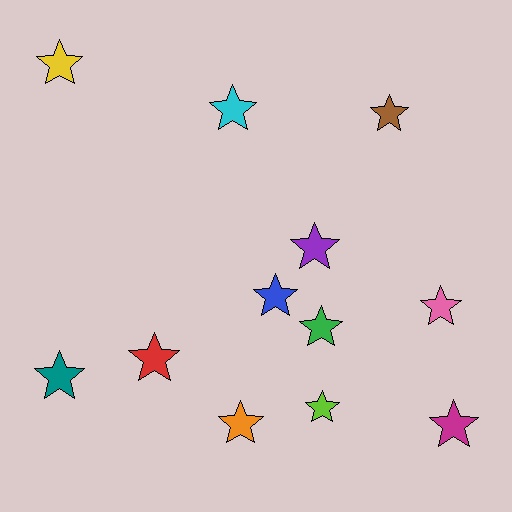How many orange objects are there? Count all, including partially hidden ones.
There is 1 orange object.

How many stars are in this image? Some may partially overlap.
There are 12 stars.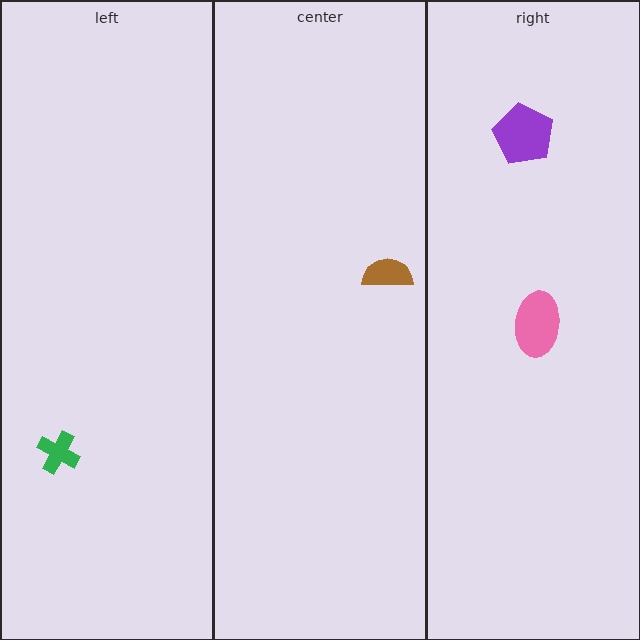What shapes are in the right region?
The pink ellipse, the purple pentagon.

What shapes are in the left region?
The green cross.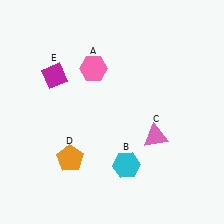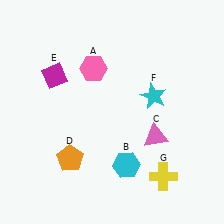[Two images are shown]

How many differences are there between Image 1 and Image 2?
There are 2 differences between the two images.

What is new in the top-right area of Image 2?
A cyan star (F) was added in the top-right area of Image 2.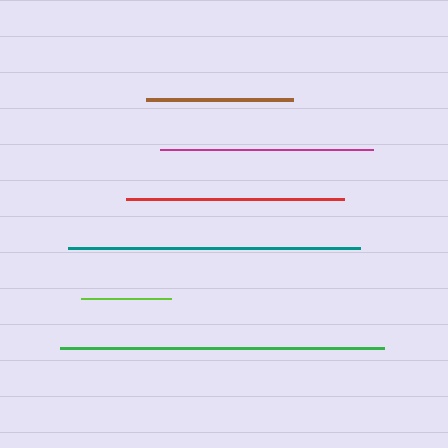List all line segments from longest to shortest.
From longest to shortest: green, teal, red, magenta, brown, lime.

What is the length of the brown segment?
The brown segment is approximately 147 pixels long.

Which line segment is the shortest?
The lime line is the shortest at approximately 91 pixels.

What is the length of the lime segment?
The lime segment is approximately 91 pixels long.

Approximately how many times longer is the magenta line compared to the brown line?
The magenta line is approximately 1.4 times the length of the brown line.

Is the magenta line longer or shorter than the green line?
The green line is longer than the magenta line.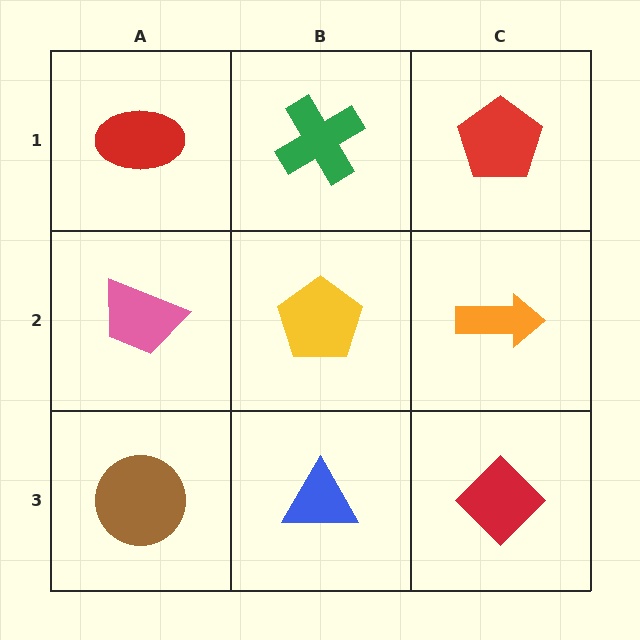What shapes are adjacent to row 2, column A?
A red ellipse (row 1, column A), a brown circle (row 3, column A), a yellow pentagon (row 2, column B).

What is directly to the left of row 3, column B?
A brown circle.